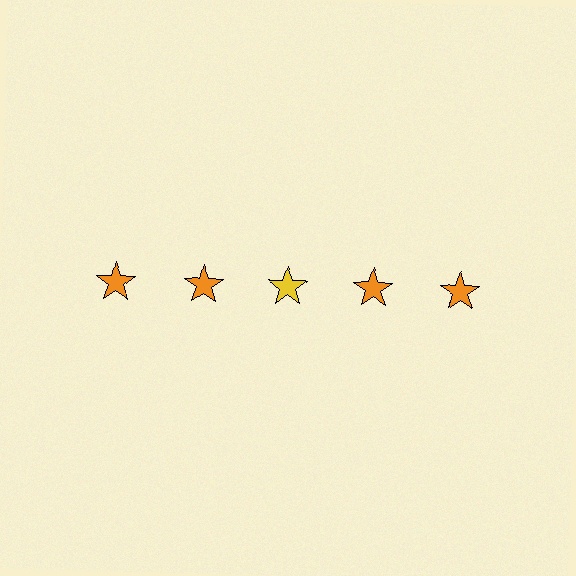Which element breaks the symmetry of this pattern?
The yellow star in the top row, center column breaks the symmetry. All other shapes are orange stars.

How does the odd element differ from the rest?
It has a different color: yellow instead of orange.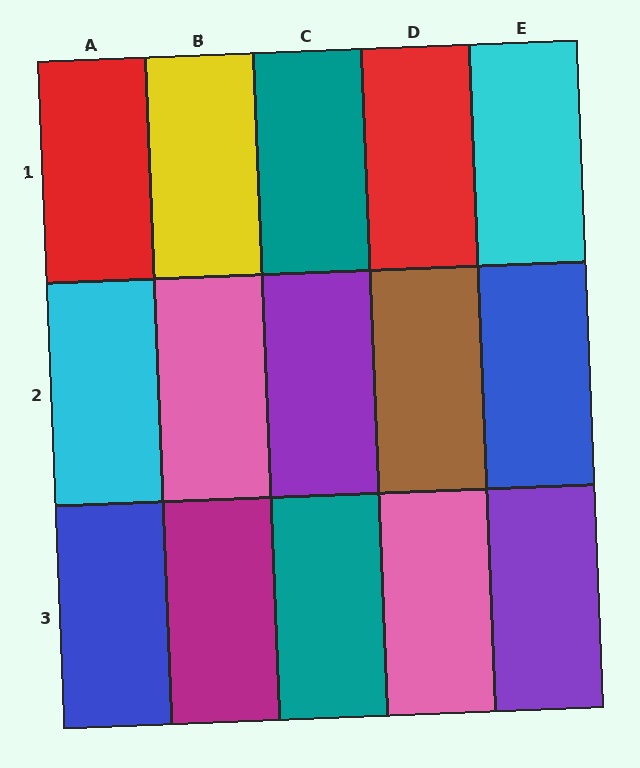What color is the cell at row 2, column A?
Cyan.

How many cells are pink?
2 cells are pink.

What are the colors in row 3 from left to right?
Blue, magenta, teal, pink, purple.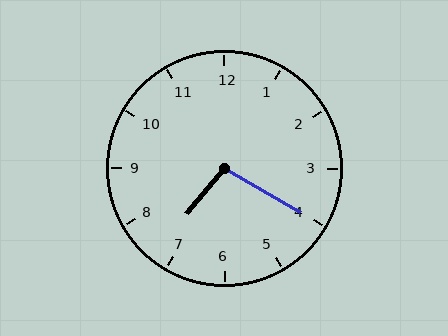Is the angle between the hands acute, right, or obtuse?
It is obtuse.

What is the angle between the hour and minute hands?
Approximately 100 degrees.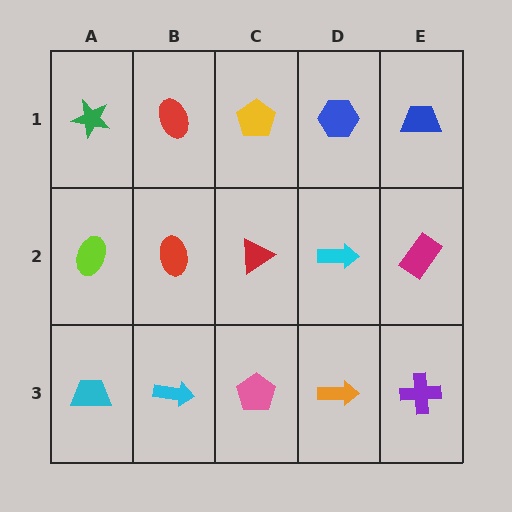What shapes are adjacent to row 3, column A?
A lime ellipse (row 2, column A), a cyan arrow (row 3, column B).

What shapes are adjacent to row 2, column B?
A red ellipse (row 1, column B), a cyan arrow (row 3, column B), a lime ellipse (row 2, column A), a red triangle (row 2, column C).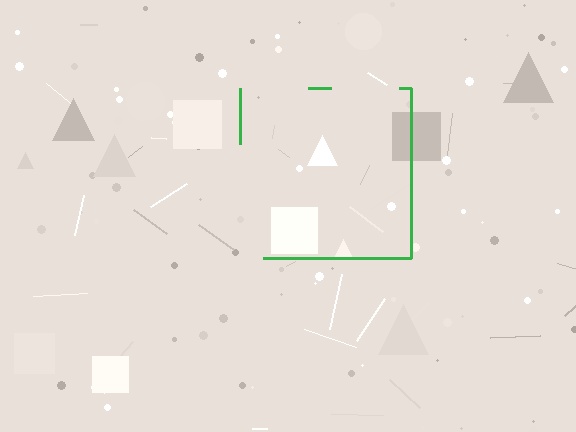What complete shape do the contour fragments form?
The contour fragments form a square.